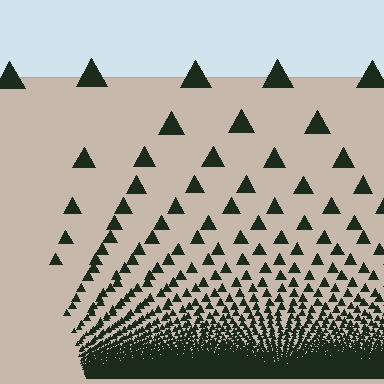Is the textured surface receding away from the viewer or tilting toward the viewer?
The surface appears to tilt toward the viewer. Texture elements get larger and sparser toward the top.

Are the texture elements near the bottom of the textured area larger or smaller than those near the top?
Smaller. The gradient is inverted — elements near the bottom are smaller and denser.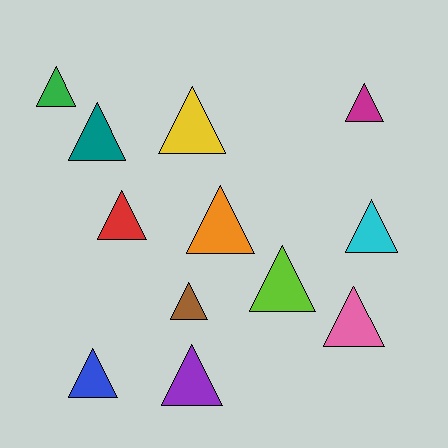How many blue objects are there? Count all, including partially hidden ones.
There is 1 blue object.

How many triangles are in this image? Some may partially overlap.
There are 12 triangles.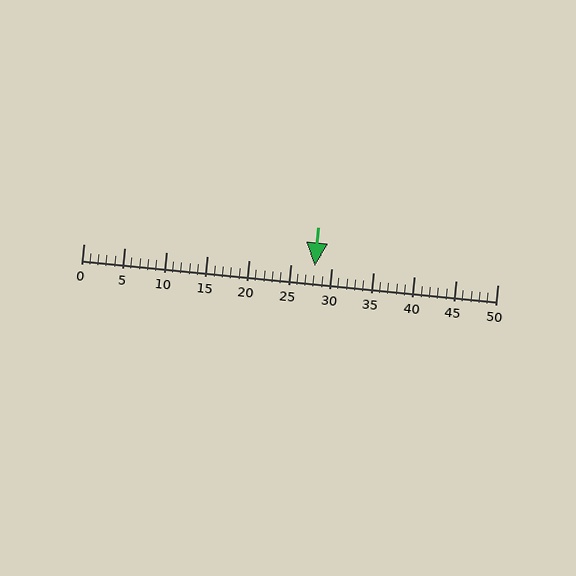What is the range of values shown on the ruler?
The ruler shows values from 0 to 50.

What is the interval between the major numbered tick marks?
The major tick marks are spaced 5 units apart.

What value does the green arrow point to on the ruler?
The green arrow points to approximately 28.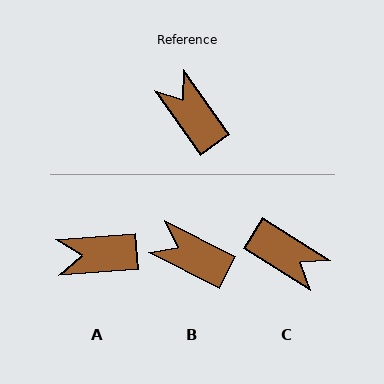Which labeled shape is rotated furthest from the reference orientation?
C, about 158 degrees away.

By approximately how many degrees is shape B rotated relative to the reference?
Approximately 28 degrees counter-clockwise.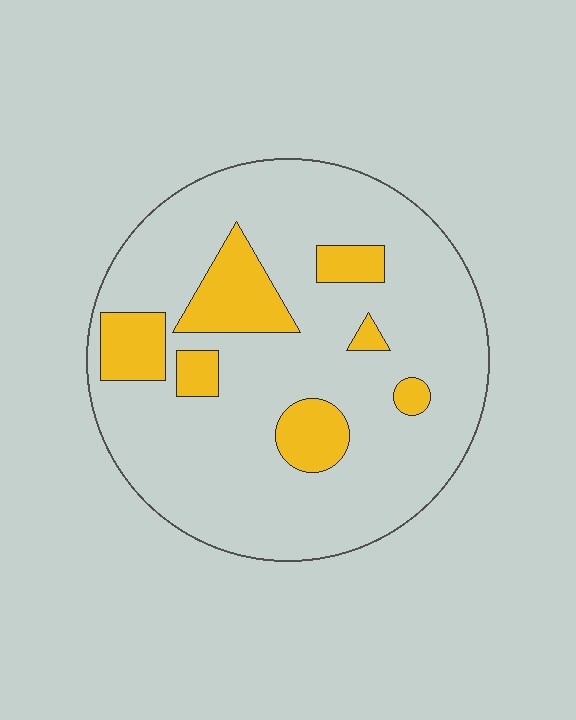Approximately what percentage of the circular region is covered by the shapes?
Approximately 20%.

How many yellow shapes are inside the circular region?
7.